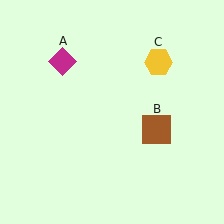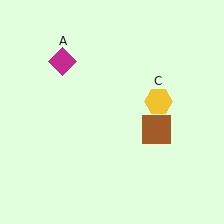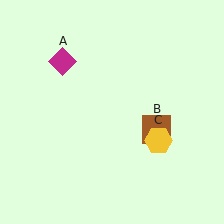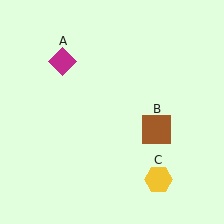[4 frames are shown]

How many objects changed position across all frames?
1 object changed position: yellow hexagon (object C).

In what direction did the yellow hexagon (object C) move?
The yellow hexagon (object C) moved down.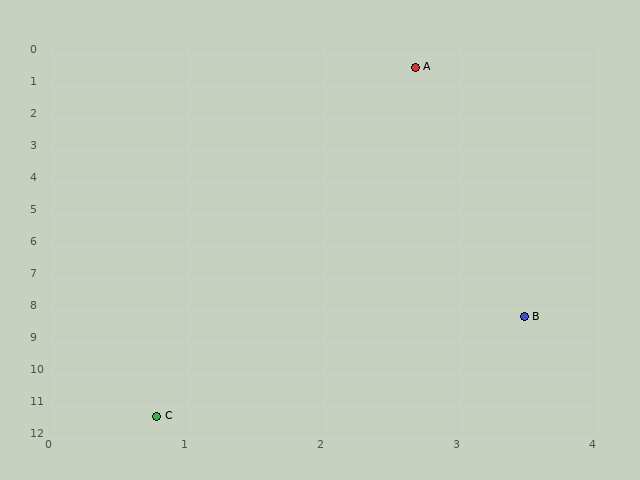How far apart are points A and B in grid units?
Points A and B are about 7.8 grid units apart.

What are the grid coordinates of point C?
Point C is at approximately (0.8, 11.5).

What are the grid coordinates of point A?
Point A is at approximately (2.7, 0.6).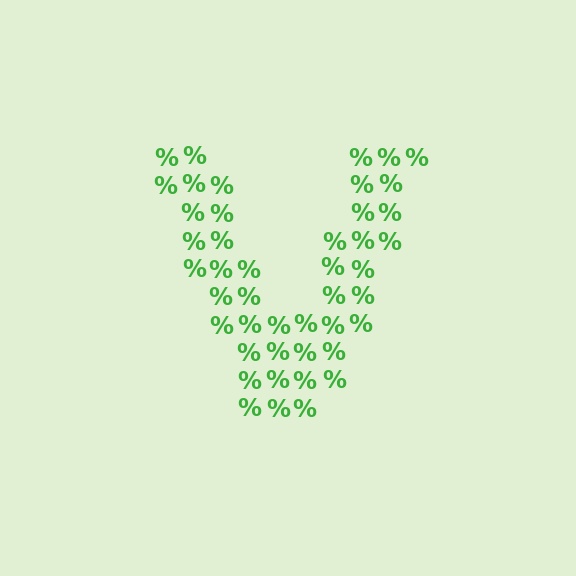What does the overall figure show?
The overall figure shows the letter V.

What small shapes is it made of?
It is made of small percent signs.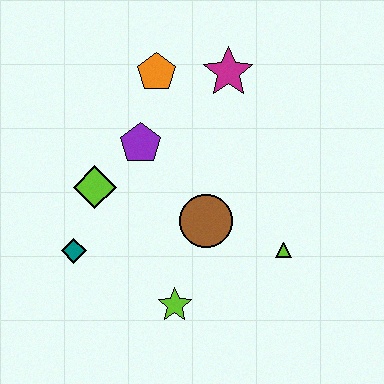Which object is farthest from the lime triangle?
The orange pentagon is farthest from the lime triangle.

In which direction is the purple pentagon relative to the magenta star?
The purple pentagon is to the left of the magenta star.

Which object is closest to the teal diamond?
The lime diamond is closest to the teal diamond.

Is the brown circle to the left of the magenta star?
Yes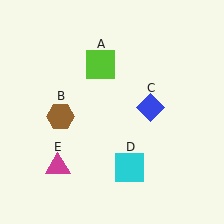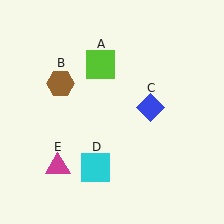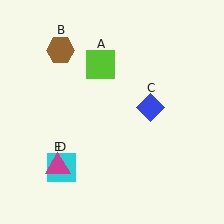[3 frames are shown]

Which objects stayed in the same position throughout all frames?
Lime square (object A) and blue diamond (object C) and magenta triangle (object E) remained stationary.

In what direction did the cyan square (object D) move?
The cyan square (object D) moved left.